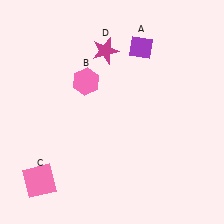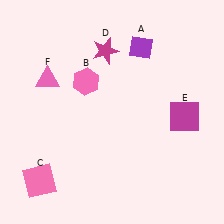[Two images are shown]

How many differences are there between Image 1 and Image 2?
There are 2 differences between the two images.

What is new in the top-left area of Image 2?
A pink triangle (F) was added in the top-left area of Image 2.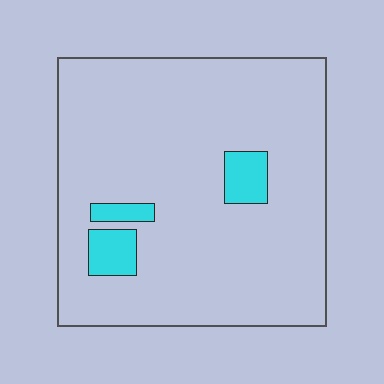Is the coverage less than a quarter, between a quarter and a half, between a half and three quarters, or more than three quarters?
Less than a quarter.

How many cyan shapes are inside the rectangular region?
3.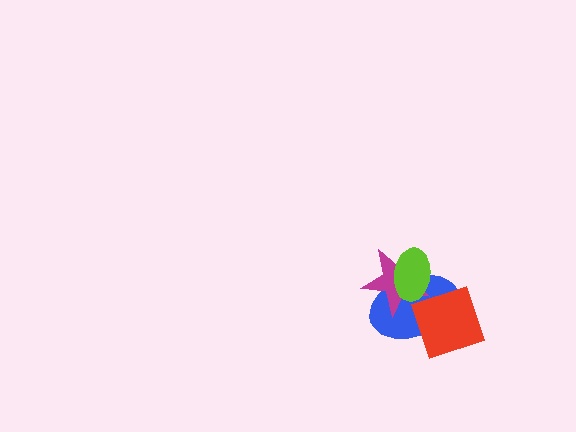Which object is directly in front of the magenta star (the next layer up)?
The red diamond is directly in front of the magenta star.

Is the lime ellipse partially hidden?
No, no other shape covers it.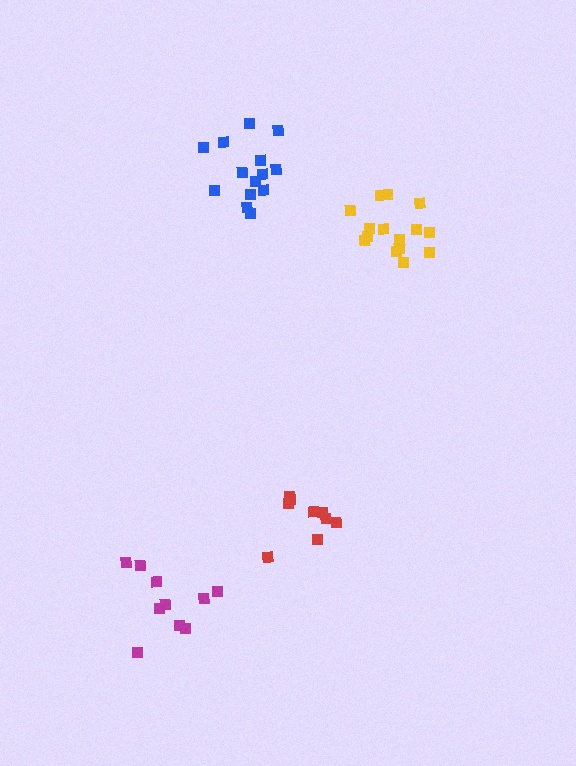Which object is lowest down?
The magenta cluster is bottommost.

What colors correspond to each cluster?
The clusters are colored: red, magenta, yellow, blue.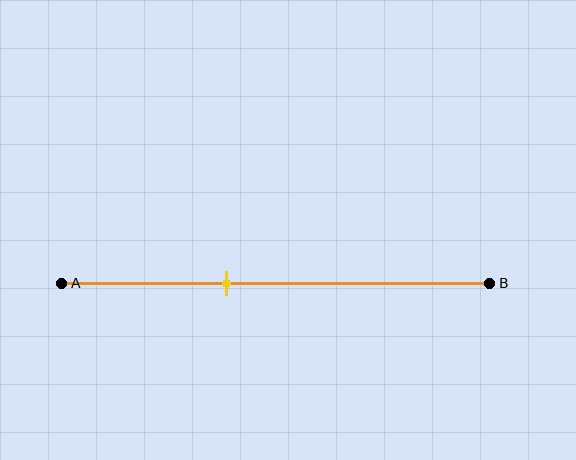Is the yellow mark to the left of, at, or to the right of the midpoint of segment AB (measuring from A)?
The yellow mark is to the left of the midpoint of segment AB.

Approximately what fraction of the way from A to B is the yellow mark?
The yellow mark is approximately 40% of the way from A to B.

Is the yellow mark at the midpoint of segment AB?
No, the mark is at about 40% from A, not at the 50% midpoint.